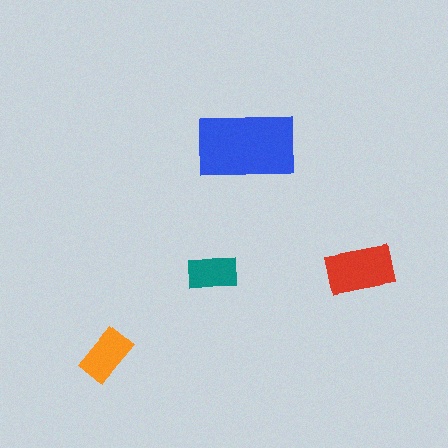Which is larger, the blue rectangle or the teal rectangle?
The blue one.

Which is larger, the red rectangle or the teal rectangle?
The red one.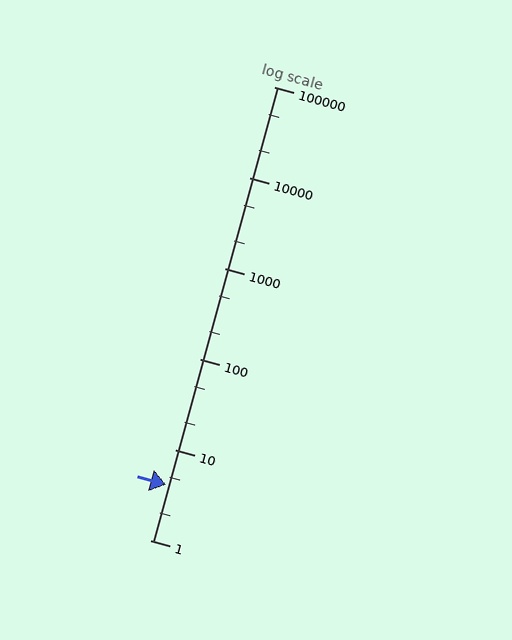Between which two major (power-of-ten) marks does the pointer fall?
The pointer is between 1 and 10.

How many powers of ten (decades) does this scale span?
The scale spans 5 decades, from 1 to 100000.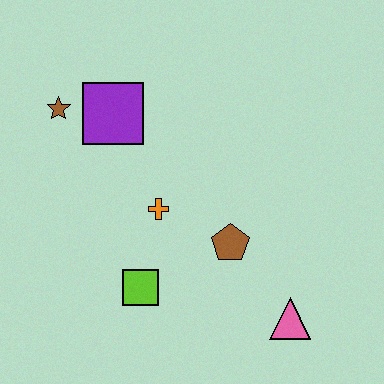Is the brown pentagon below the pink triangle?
No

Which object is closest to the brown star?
The purple square is closest to the brown star.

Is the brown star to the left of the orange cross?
Yes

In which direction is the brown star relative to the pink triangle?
The brown star is to the left of the pink triangle.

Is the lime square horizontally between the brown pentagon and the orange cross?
No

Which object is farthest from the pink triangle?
The brown star is farthest from the pink triangle.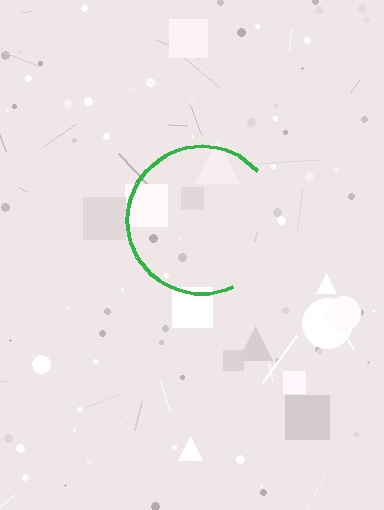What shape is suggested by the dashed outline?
The dashed outline suggests a circle.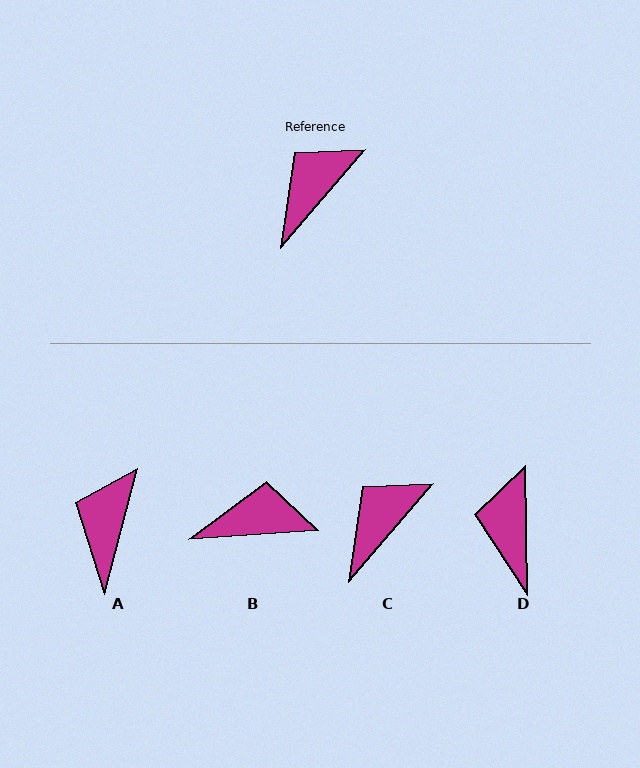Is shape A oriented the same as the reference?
No, it is off by about 26 degrees.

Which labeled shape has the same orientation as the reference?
C.